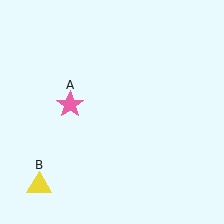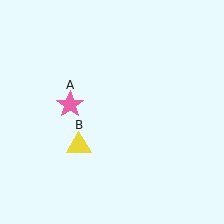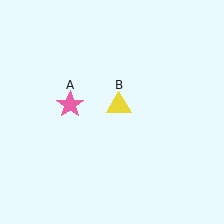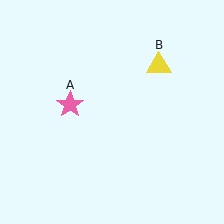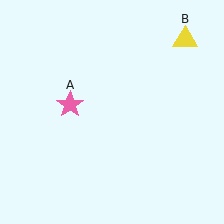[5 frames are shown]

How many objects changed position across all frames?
1 object changed position: yellow triangle (object B).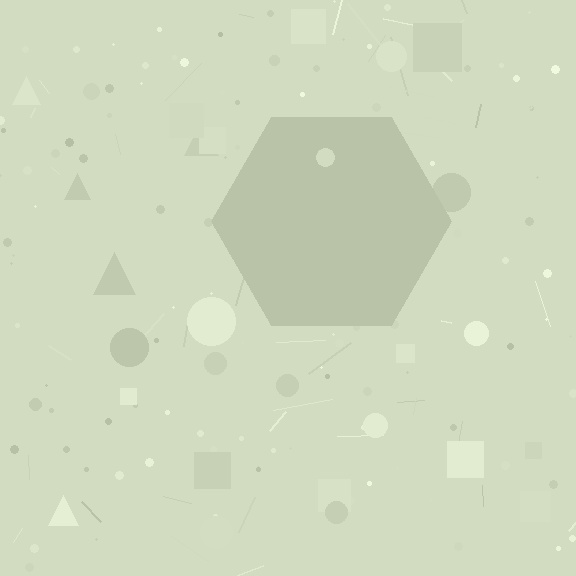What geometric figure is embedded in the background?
A hexagon is embedded in the background.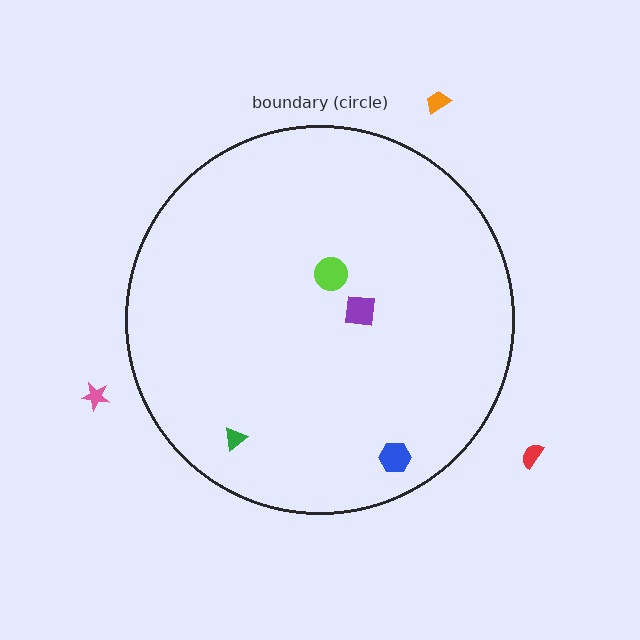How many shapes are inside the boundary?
4 inside, 3 outside.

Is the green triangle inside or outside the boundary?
Inside.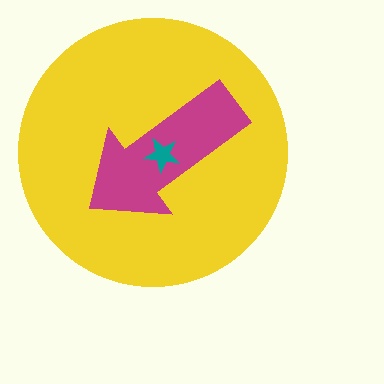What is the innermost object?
The teal star.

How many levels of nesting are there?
3.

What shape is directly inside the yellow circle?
The magenta arrow.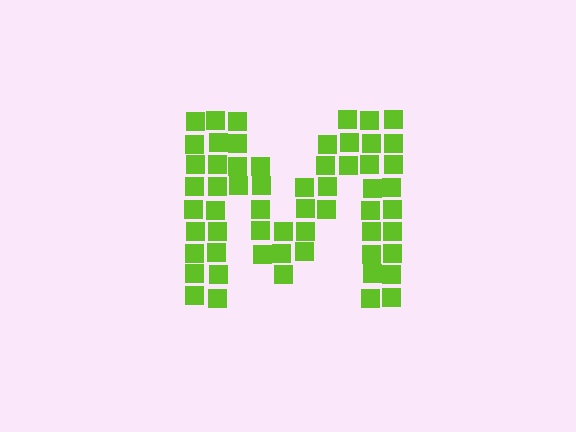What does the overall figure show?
The overall figure shows the letter M.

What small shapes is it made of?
It is made of small squares.